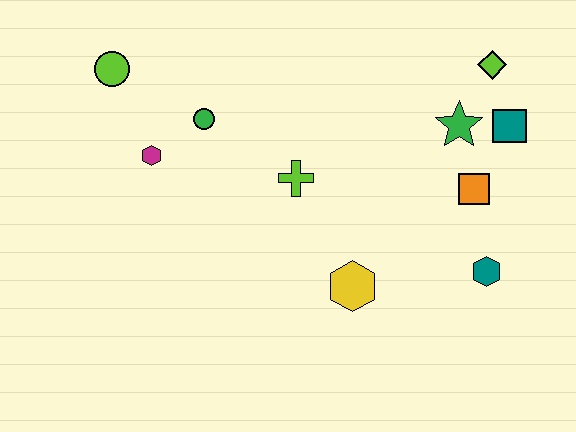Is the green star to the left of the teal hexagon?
Yes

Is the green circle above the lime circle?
No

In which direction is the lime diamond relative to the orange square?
The lime diamond is above the orange square.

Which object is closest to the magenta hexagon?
The green circle is closest to the magenta hexagon.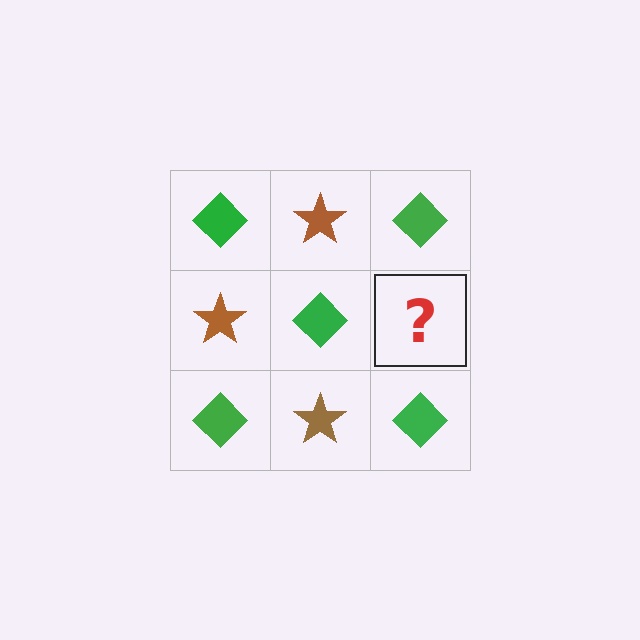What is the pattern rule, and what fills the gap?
The rule is that it alternates green diamond and brown star in a checkerboard pattern. The gap should be filled with a brown star.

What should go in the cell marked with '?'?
The missing cell should contain a brown star.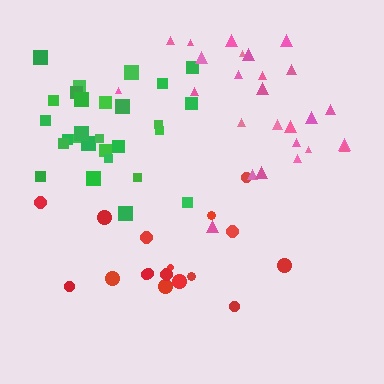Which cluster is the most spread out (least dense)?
Red.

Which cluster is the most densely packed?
Green.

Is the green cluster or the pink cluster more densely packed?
Green.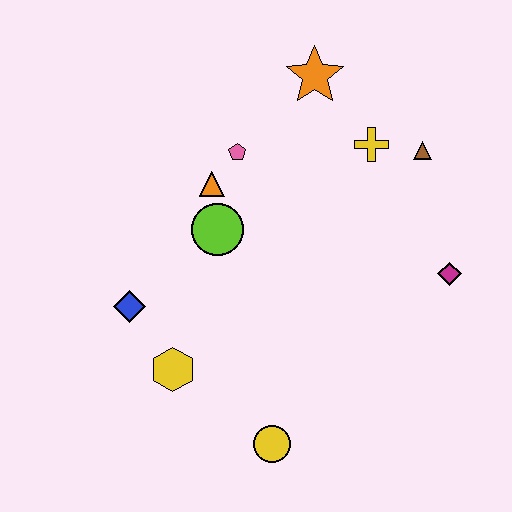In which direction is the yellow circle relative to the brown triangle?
The yellow circle is below the brown triangle.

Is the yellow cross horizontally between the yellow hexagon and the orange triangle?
No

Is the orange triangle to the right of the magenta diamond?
No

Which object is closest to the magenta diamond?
The brown triangle is closest to the magenta diamond.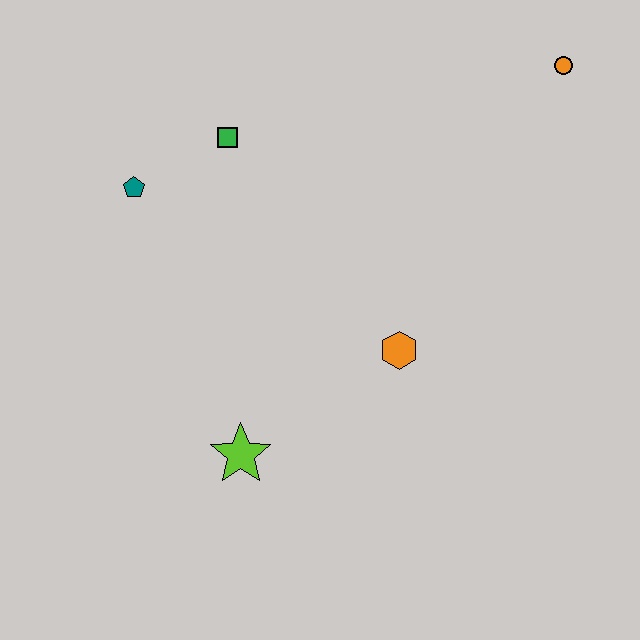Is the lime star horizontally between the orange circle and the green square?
Yes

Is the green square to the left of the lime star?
Yes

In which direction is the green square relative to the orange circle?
The green square is to the left of the orange circle.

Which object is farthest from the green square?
The orange circle is farthest from the green square.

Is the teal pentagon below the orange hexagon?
No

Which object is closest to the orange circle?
The orange hexagon is closest to the orange circle.